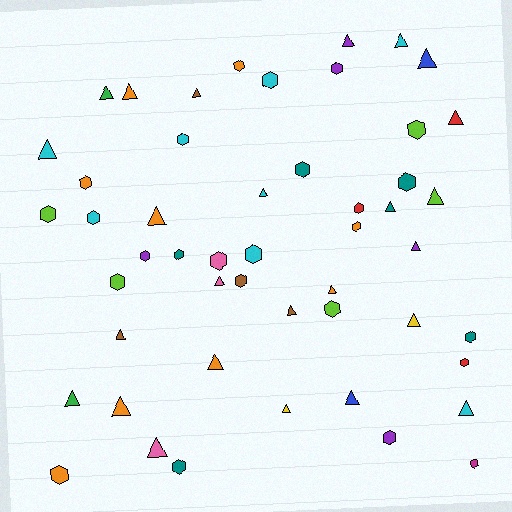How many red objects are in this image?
There are 3 red objects.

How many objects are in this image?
There are 50 objects.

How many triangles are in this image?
There are 25 triangles.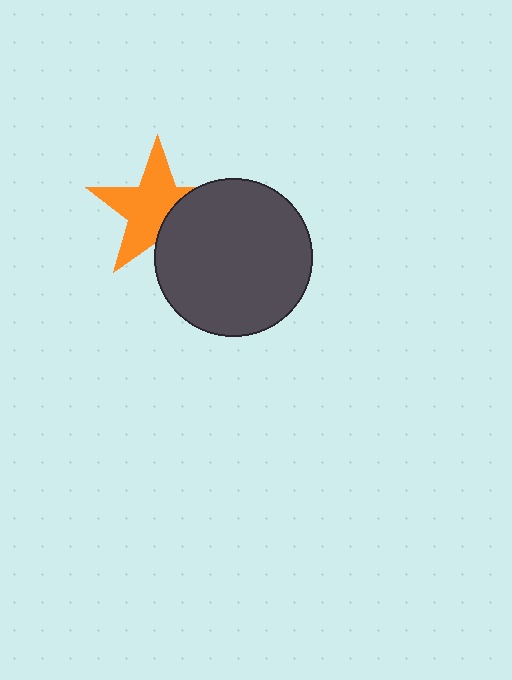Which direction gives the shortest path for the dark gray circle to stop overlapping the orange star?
Moving right gives the shortest separation.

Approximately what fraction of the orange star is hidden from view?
Roughly 34% of the orange star is hidden behind the dark gray circle.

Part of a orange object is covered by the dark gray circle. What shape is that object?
It is a star.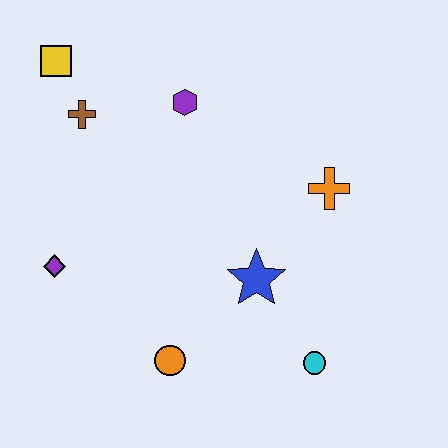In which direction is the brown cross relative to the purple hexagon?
The brown cross is to the left of the purple hexagon.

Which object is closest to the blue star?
The cyan circle is closest to the blue star.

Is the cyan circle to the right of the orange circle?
Yes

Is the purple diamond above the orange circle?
Yes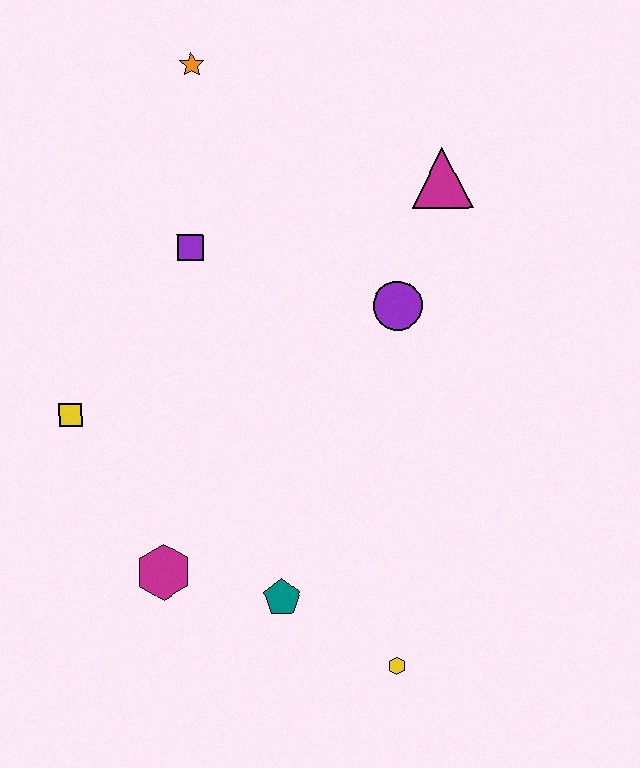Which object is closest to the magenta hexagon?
The teal pentagon is closest to the magenta hexagon.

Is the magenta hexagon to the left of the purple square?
Yes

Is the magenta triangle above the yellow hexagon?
Yes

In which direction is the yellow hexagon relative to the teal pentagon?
The yellow hexagon is to the right of the teal pentagon.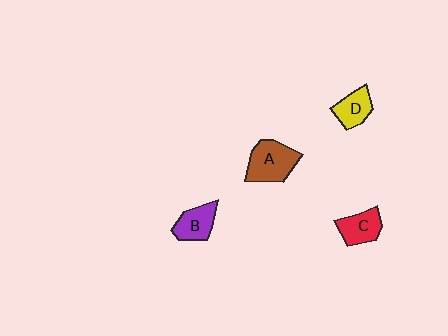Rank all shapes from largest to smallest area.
From largest to smallest: A (brown), C (red), B (purple), D (yellow).